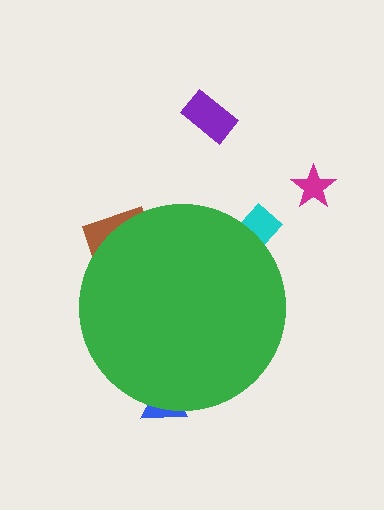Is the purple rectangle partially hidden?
No, the purple rectangle is fully visible.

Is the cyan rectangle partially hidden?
Yes, the cyan rectangle is partially hidden behind the green circle.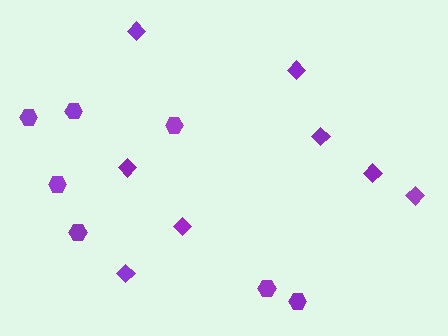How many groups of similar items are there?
There are 2 groups: one group of diamonds (8) and one group of hexagons (7).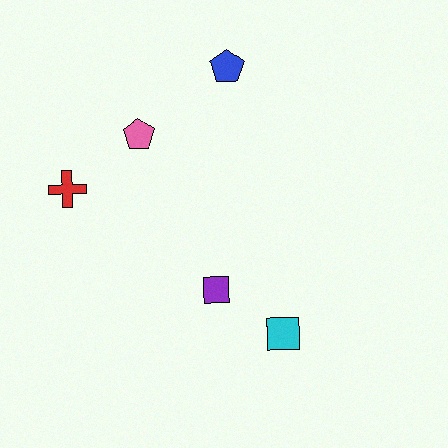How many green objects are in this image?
There are no green objects.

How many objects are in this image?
There are 5 objects.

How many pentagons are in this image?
There are 2 pentagons.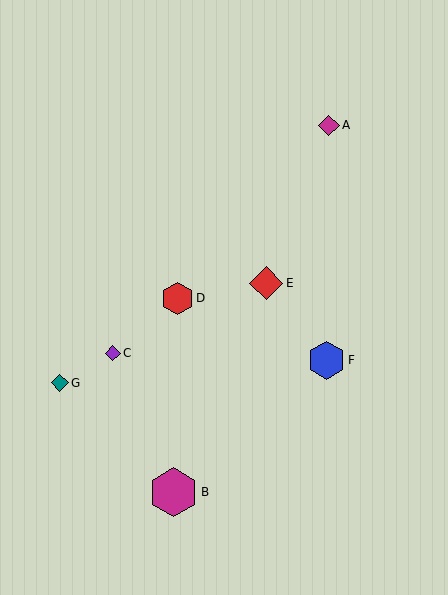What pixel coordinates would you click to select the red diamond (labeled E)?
Click at (266, 283) to select the red diamond E.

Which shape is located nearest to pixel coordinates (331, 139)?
The magenta diamond (labeled A) at (329, 125) is nearest to that location.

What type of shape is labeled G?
Shape G is a teal diamond.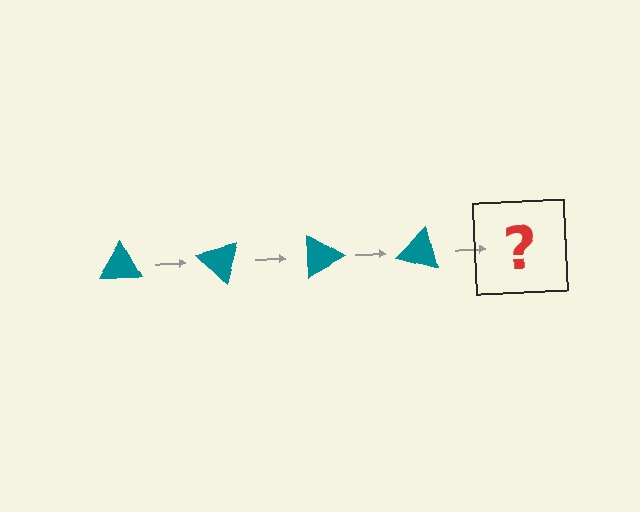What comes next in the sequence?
The next element should be a teal triangle rotated 180 degrees.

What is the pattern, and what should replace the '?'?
The pattern is that the triangle rotates 45 degrees each step. The '?' should be a teal triangle rotated 180 degrees.